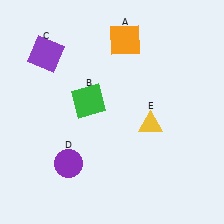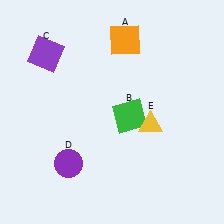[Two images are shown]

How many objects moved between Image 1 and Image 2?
1 object moved between the two images.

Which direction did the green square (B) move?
The green square (B) moved right.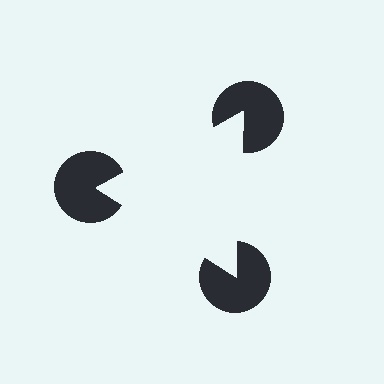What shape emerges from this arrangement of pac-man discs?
An illusory triangle — its edges are inferred from the aligned wedge cuts in the pac-man discs, not physically drawn.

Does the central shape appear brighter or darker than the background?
It typically appears slightly brighter than the background, even though no actual brightness change is drawn.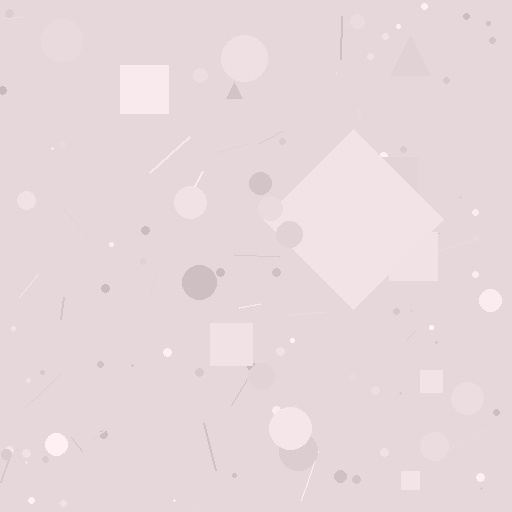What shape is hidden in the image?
A diamond is hidden in the image.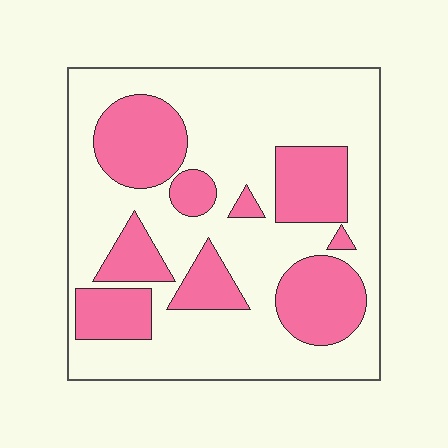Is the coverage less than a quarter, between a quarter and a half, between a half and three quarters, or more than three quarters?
Between a quarter and a half.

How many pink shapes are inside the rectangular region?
9.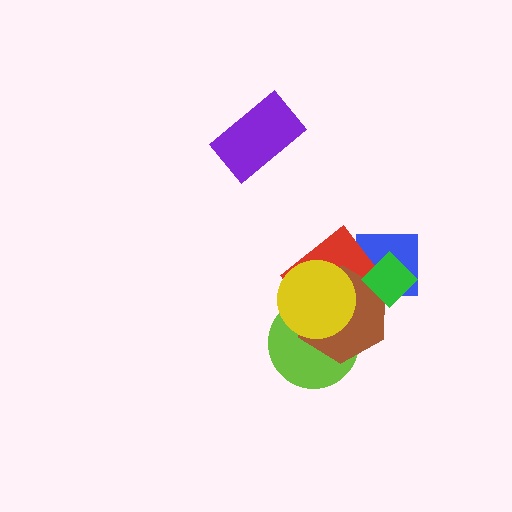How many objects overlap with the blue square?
3 objects overlap with the blue square.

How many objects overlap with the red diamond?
5 objects overlap with the red diamond.